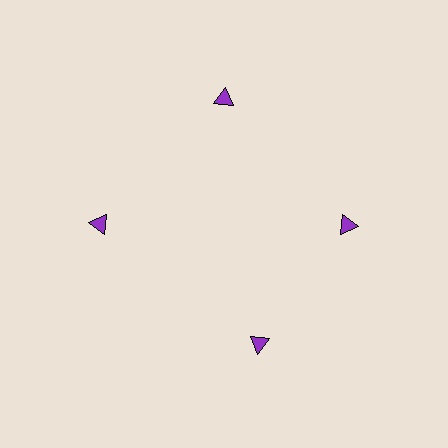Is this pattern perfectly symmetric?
No. The 4 purple triangles are arranged in a ring, but one element near the 6 o'clock position is rotated out of alignment along the ring, breaking the 4-fold rotational symmetry.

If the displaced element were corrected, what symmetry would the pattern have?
It would have 4-fold rotational symmetry — the pattern would map onto itself every 90 degrees.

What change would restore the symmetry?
The symmetry would be restored by rotating it back into even spacing with its neighbors so that all 4 triangles sit at equal angles and equal distance from the center.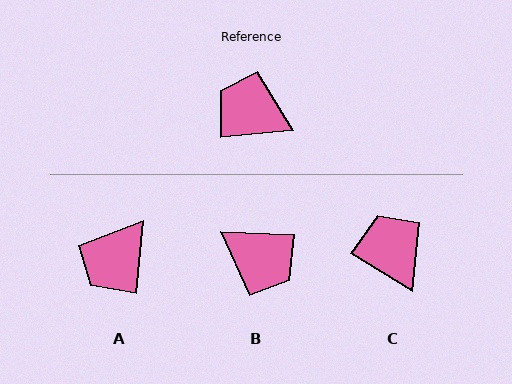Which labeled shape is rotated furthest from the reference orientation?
B, about 173 degrees away.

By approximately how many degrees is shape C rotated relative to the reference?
Approximately 37 degrees clockwise.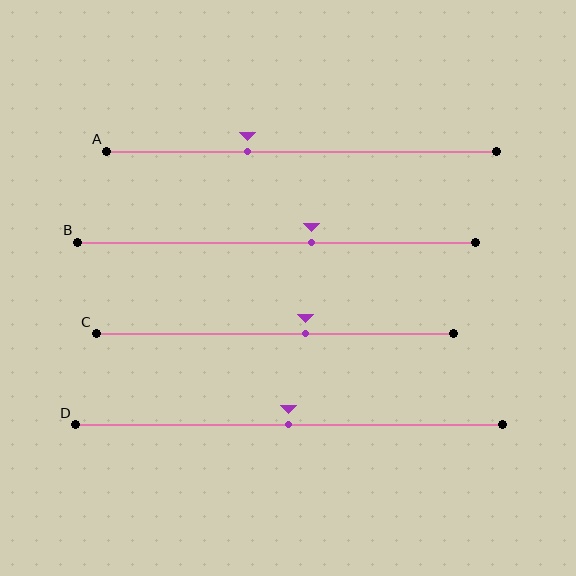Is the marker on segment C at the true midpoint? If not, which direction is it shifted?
No, the marker on segment C is shifted to the right by about 9% of the segment length.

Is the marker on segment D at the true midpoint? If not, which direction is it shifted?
Yes, the marker on segment D is at the true midpoint.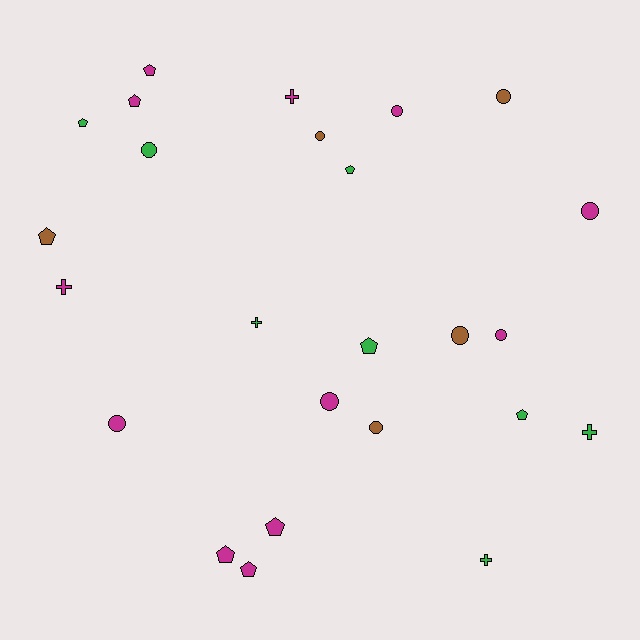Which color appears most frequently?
Magenta, with 12 objects.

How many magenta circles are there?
There are 5 magenta circles.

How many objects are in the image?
There are 25 objects.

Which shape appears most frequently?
Pentagon, with 10 objects.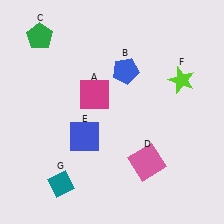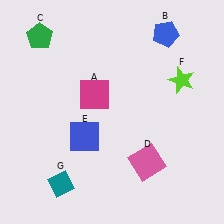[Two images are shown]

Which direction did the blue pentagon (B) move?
The blue pentagon (B) moved right.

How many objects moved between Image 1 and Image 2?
1 object moved between the two images.